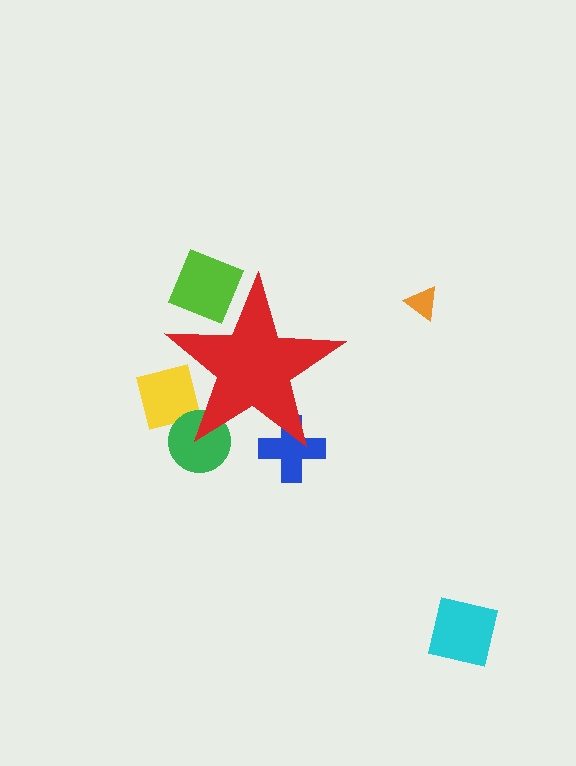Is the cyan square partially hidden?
No, the cyan square is fully visible.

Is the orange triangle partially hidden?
No, the orange triangle is fully visible.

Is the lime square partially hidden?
Yes, the lime square is partially hidden behind the red star.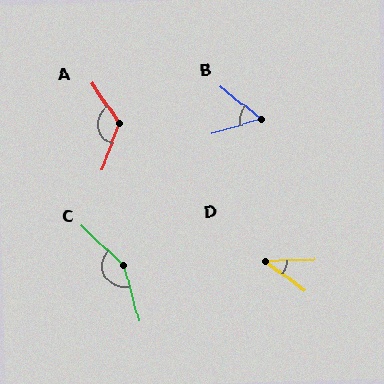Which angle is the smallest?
D, at approximately 39 degrees.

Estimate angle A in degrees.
Approximately 124 degrees.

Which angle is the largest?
C, at approximately 148 degrees.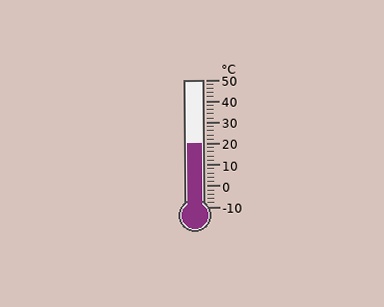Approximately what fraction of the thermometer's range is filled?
The thermometer is filled to approximately 50% of its range.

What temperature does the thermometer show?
The thermometer shows approximately 20°C.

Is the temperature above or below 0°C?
The temperature is above 0°C.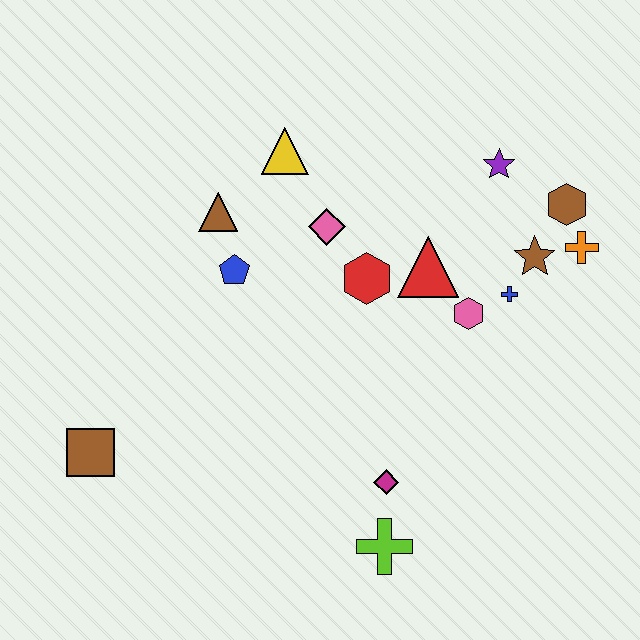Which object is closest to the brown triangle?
The blue pentagon is closest to the brown triangle.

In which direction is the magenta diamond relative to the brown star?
The magenta diamond is below the brown star.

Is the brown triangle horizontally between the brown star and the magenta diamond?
No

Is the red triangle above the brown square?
Yes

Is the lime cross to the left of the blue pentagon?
No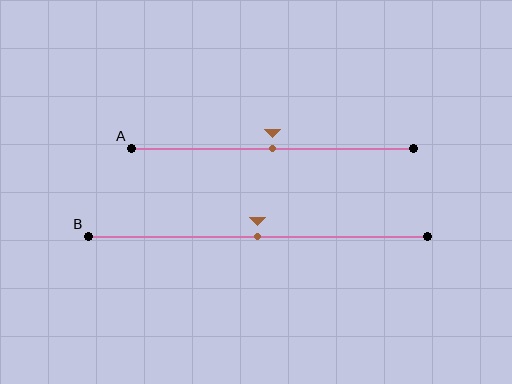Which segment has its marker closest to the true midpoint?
Segment A has its marker closest to the true midpoint.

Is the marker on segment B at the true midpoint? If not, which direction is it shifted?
Yes, the marker on segment B is at the true midpoint.